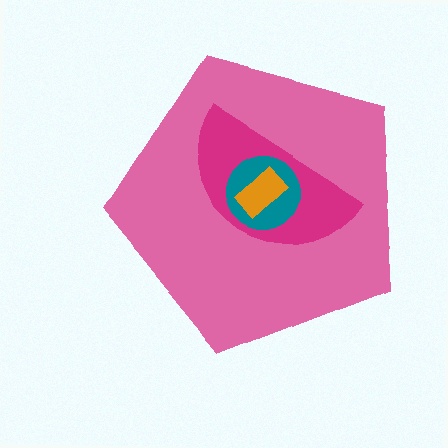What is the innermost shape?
The orange rectangle.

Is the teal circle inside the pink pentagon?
Yes.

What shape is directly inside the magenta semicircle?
The teal circle.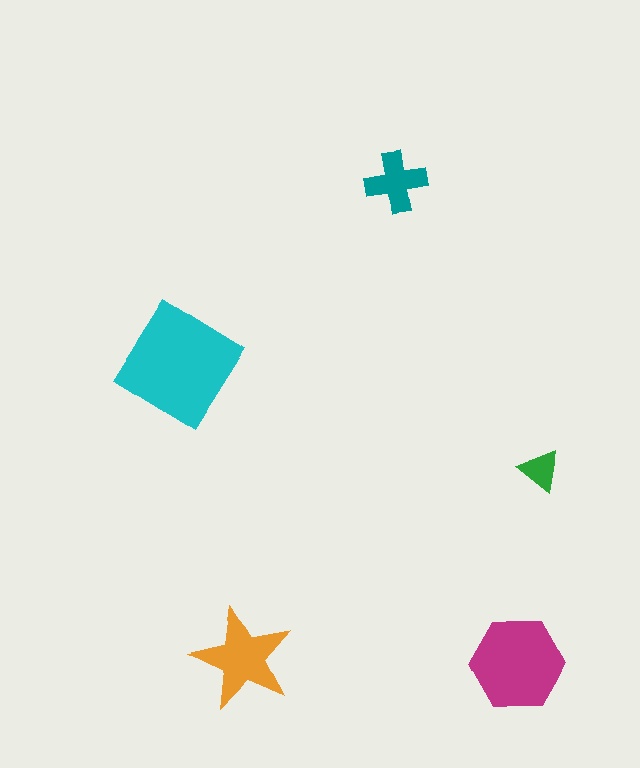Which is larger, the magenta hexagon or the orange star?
The magenta hexagon.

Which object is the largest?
The cyan diamond.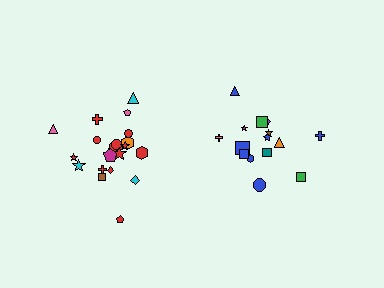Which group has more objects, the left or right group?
The left group.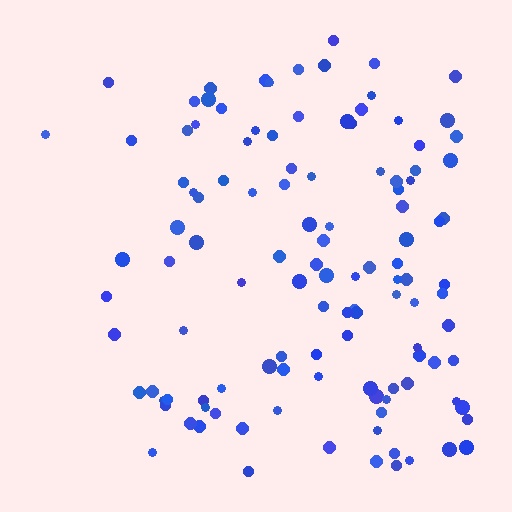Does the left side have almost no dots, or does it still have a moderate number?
Still a moderate number, just noticeably fewer than the right.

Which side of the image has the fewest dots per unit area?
The left.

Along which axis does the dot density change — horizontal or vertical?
Horizontal.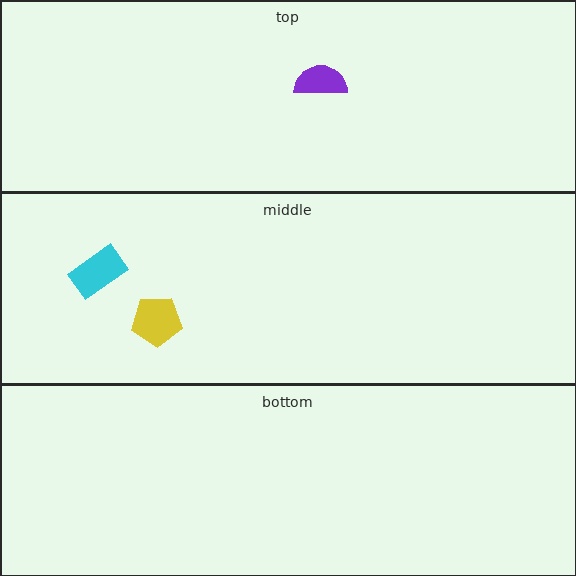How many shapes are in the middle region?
2.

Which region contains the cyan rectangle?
The middle region.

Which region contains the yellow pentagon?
The middle region.